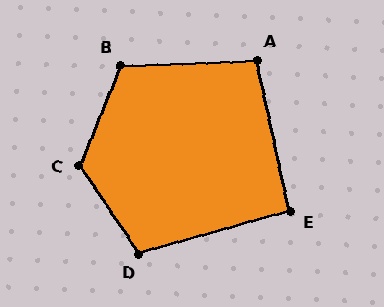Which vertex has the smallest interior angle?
E, at approximately 93 degrees.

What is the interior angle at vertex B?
Approximately 115 degrees (obtuse).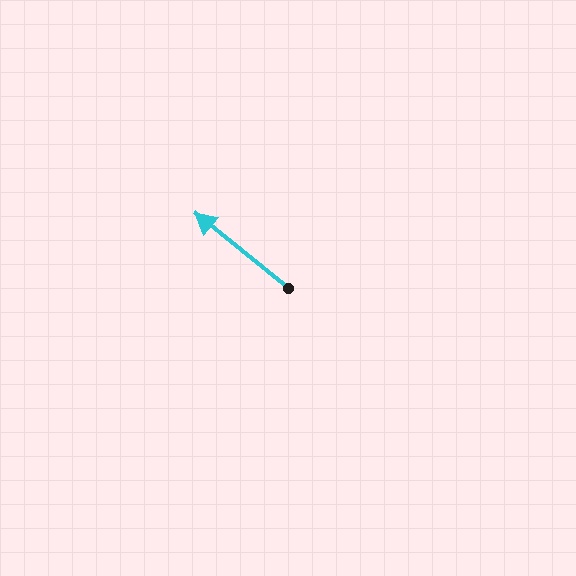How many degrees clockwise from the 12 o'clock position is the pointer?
Approximately 309 degrees.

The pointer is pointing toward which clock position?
Roughly 10 o'clock.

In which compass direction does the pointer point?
Northwest.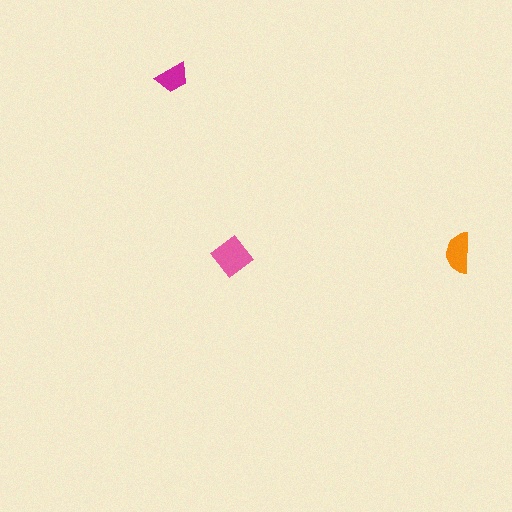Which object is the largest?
The pink diamond.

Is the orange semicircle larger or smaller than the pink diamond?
Smaller.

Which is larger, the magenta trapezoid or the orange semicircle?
The orange semicircle.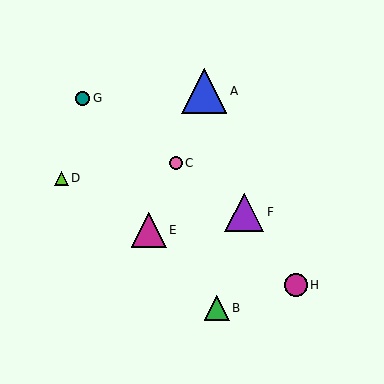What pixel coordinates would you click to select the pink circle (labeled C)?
Click at (176, 163) to select the pink circle C.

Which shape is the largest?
The blue triangle (labeled A) is the largest.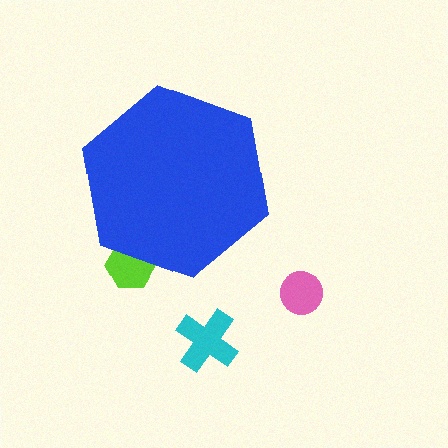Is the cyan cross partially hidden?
No, the cyan cross is fully visible.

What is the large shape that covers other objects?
A blue hexagon.